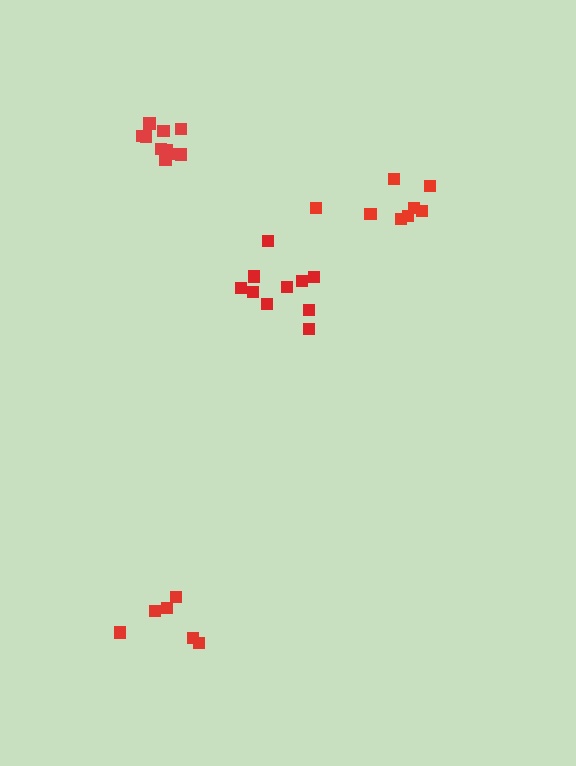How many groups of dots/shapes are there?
There are 4 groups.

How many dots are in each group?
Group 1: 10 dots, Group 2: 8 dots, Group 3: 10 dots, Group 4: 6 dots (34 total).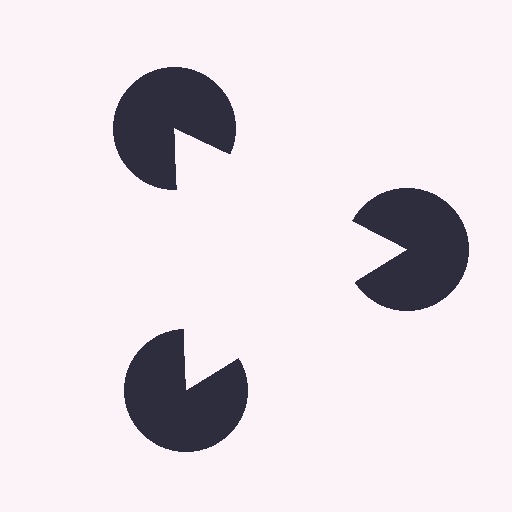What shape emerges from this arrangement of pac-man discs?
An illusory triangle — its edges are inferred from the aligned wedge cuts in the pac-man discs, not physically drawn.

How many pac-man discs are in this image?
There are 3 — one at each vertex of the illusory triangle.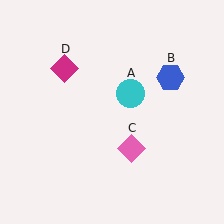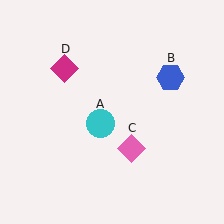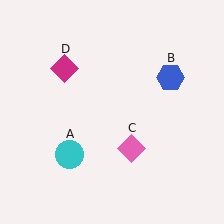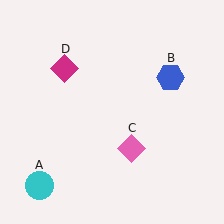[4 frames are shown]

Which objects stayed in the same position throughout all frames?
Blue hexagon (object B) and pink diamond (object C) and magenta diamond (object D) remained stationary.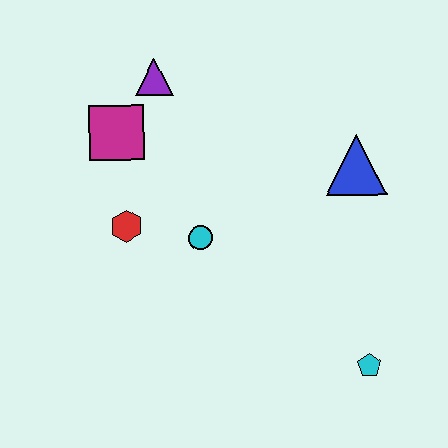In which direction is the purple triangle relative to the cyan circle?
The purple triangle is above the cyan circle.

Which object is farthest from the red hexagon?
The cyan pentagon is farthest from the red hexagon.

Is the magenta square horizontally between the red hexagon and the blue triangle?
No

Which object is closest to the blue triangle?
The cyan circle is closest to the blue triangle.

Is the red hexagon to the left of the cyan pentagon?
Yes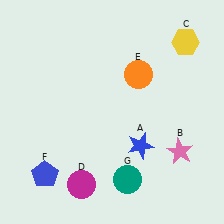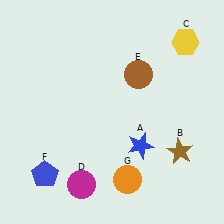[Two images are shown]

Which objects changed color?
B changed from pink to brown. E changed from orange to brown. G changed from teal to orange.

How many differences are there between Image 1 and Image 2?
There are 3 differences between the two images.